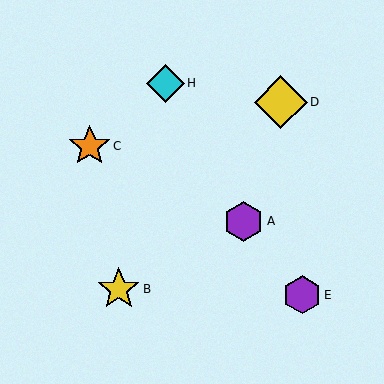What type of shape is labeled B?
Shape B is a yellow star.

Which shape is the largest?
The yellow diamond (labeled D) is the largest.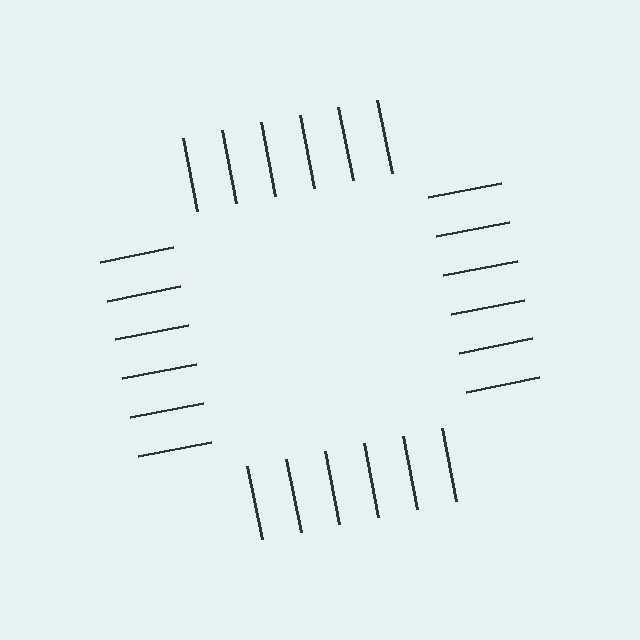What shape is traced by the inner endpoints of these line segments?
An illusory square — the line segments terminate on its edges but no continuous stroke is drawn.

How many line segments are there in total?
24 — 6 along each of the 4 edges.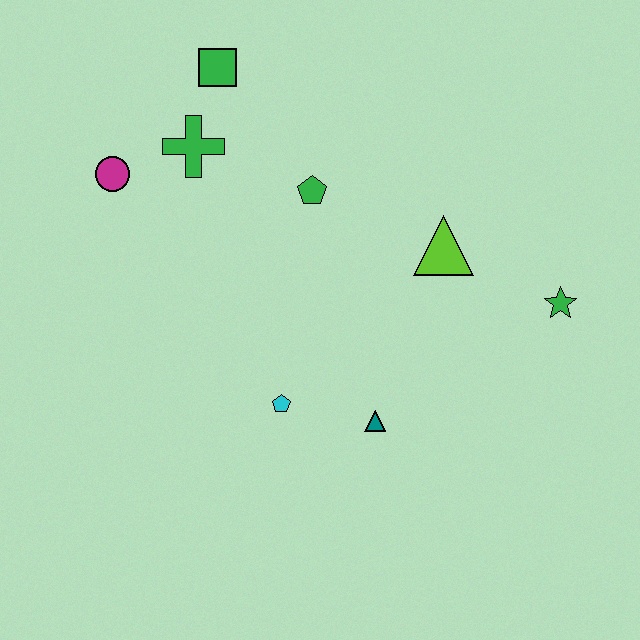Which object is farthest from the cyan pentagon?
The green square is farthest from the cyan pentagon.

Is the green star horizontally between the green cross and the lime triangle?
No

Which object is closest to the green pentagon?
The green cross is closest to the green pentagon.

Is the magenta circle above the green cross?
No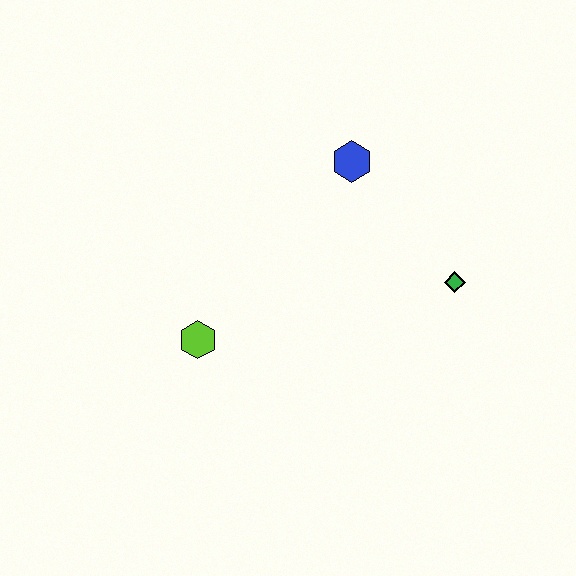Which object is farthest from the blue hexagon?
The lime hexagon is farthest from the blue hexagon.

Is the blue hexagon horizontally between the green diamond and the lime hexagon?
Yes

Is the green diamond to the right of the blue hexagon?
Yes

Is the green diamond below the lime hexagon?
No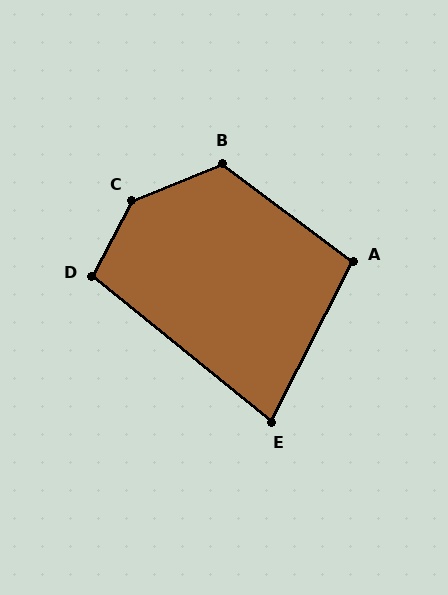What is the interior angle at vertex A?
Approximately 100 degrees (obtuse).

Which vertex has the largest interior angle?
C, at approximately 140 degrees.